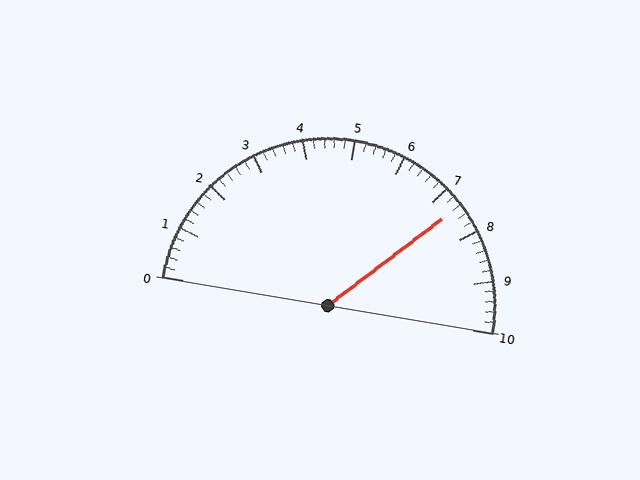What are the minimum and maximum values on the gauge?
The gauge ranges from 0 to 10.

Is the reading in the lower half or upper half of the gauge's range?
The reading is in the upper half of the range (0 to 10).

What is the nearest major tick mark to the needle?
The nearest major tick mark is 7.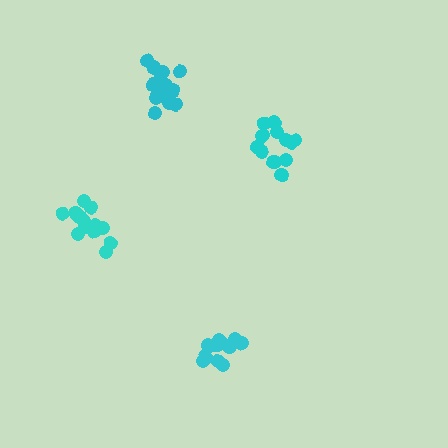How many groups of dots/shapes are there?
There are 4 groups.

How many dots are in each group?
Group 1: 16 dots, Group 2: 17 dots, Group 3: 13 dots, Group 4: 13 dots (59 total).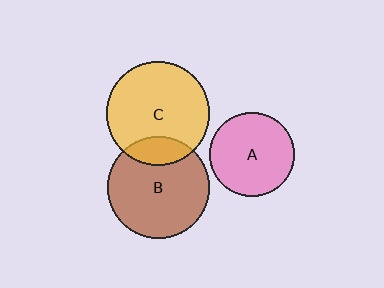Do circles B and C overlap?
Yes.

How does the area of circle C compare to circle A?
Approximately 1.5 times.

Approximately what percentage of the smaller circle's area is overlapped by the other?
Approximately 20%.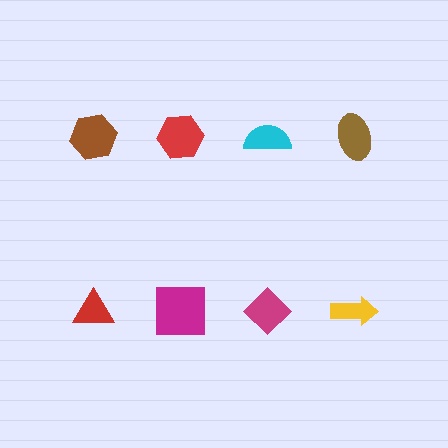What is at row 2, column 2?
A magenta square.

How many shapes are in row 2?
4 shapes.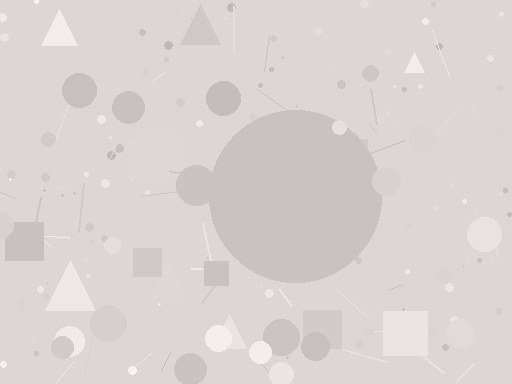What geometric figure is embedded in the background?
A circle is embedded in the background.